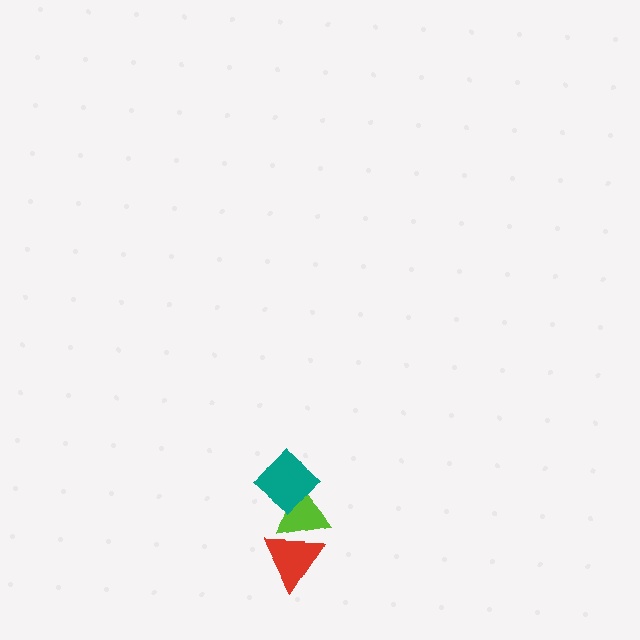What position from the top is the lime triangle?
The lime triangle is 2nd from the top.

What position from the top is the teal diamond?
The teal diamond is 1st from the top.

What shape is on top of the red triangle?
The lime triangle is on top of the red triangle.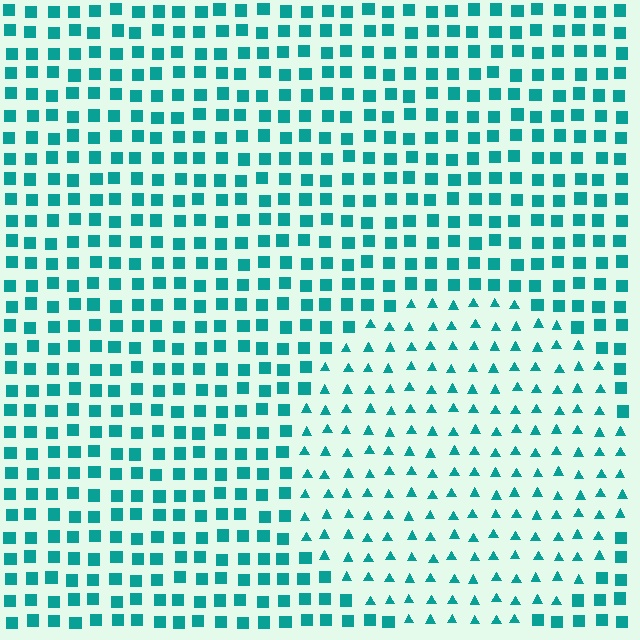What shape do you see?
I see a circle.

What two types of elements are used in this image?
The image uses triangles inside the circle region and squares outside it.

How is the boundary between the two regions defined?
The boundary is defined by a change in element shape: triangles inside vs. squares outside. All elements share the same color and spacing.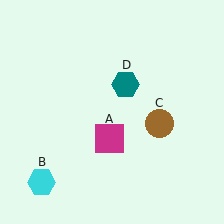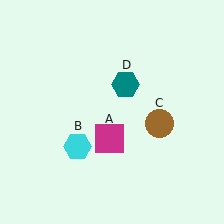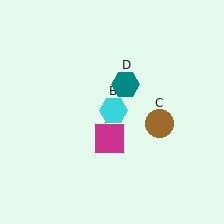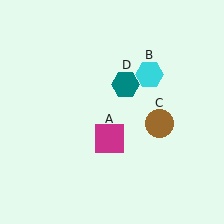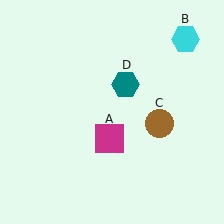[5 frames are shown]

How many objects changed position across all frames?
1 object changed position: cyan hexagon (object B).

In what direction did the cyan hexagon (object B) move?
The cyan hexagon (object B) moved up and to the right.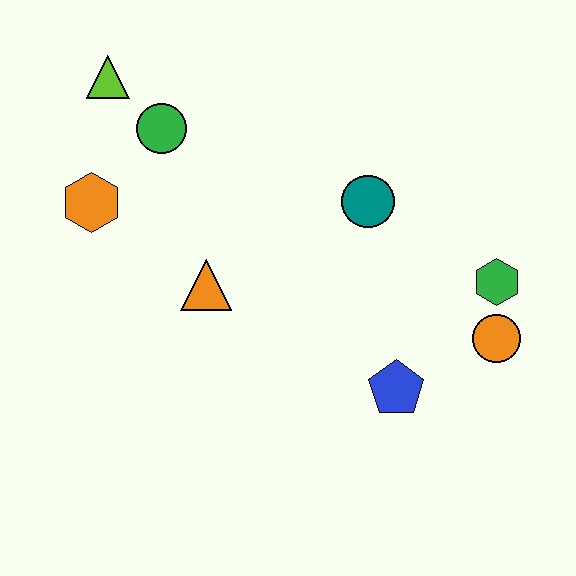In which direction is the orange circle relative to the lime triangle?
The orange circle is to the right of the lime triangle.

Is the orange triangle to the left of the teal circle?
Yes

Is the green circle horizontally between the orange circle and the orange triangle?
No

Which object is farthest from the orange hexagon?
The orange circle is farthest from the orange hexagon.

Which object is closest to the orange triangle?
The orange hexagon is closest to the orange triangle.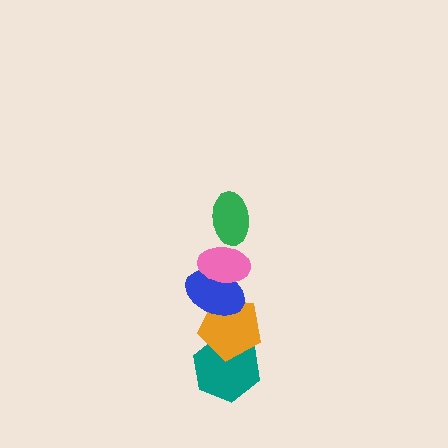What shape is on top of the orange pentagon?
The blue ellipse is on top of the orange pentagon.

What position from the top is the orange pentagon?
The orange pentagon is 4th from the top.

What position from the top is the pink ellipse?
The pink ellipse is 2nd from the top.